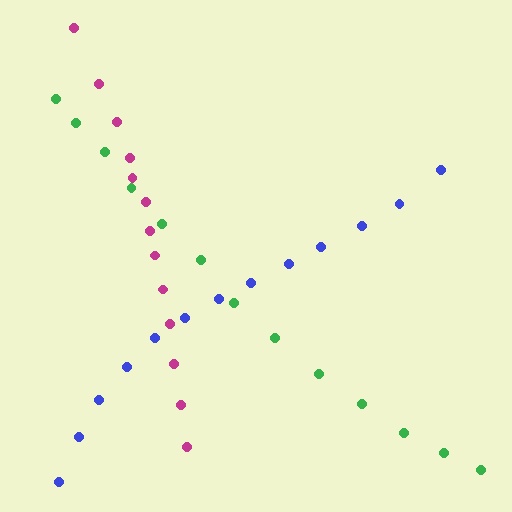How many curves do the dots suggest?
There are 3 distinct paths.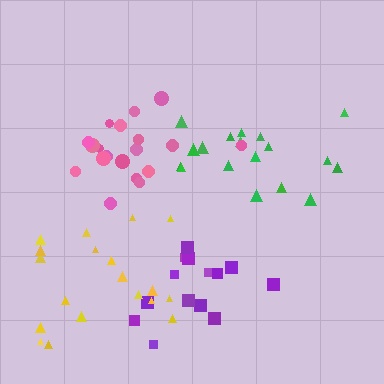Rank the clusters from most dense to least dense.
pink, green, purple, yellow.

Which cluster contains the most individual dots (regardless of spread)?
Pink (19).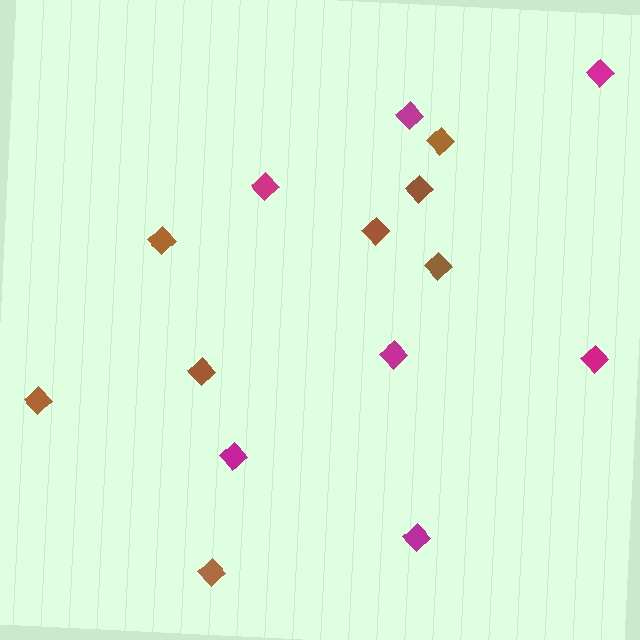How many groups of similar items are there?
There are 2 groups: one group of magenta diamonds (7) and one group of brown diamonds (8).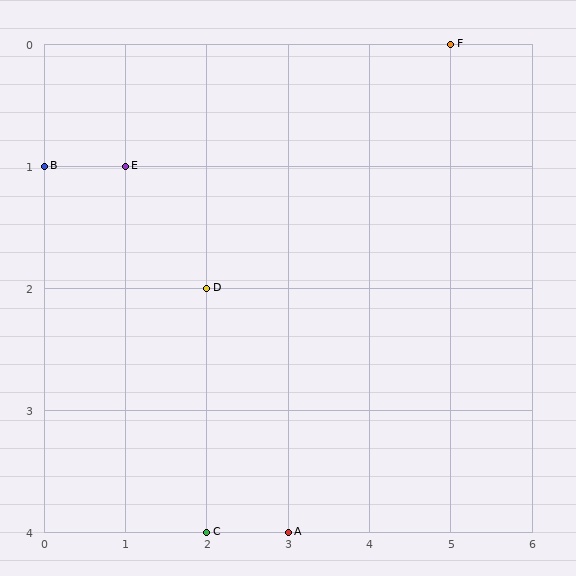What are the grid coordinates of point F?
Point F is at grid coordinates (5, 0).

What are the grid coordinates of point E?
Point E is at grid coordinates (1, 1).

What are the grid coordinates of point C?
Point C is at grid coordinates (2, 4).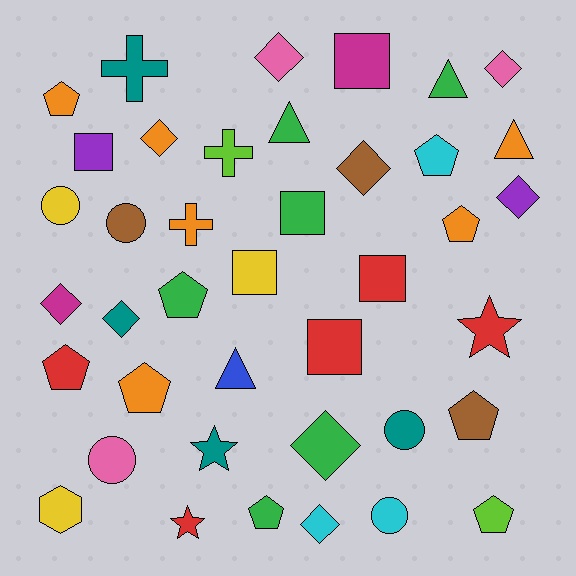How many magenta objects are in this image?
There are 2 magenta objects.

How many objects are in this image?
There are 40 objects.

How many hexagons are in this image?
There is 1 hexagon.